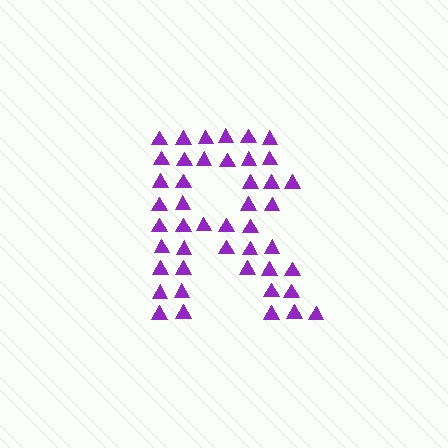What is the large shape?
The large shape is the letter R.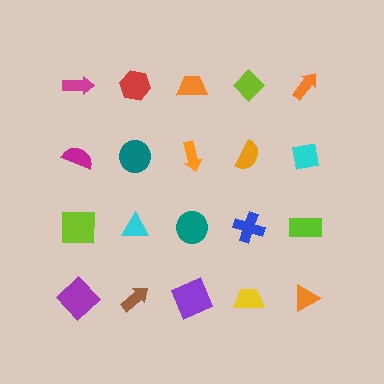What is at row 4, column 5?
An orange triangle.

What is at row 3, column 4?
A blue cross.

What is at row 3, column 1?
A lime square.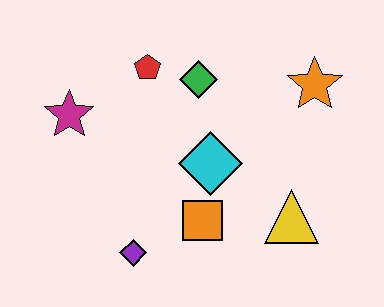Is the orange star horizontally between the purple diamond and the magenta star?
No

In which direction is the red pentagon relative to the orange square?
The red pentagon is above the orange square.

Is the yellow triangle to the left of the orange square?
No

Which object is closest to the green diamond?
The red pentagon is closest to the green diamond.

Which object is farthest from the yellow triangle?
The magenta star is farthest from the yellow triangle.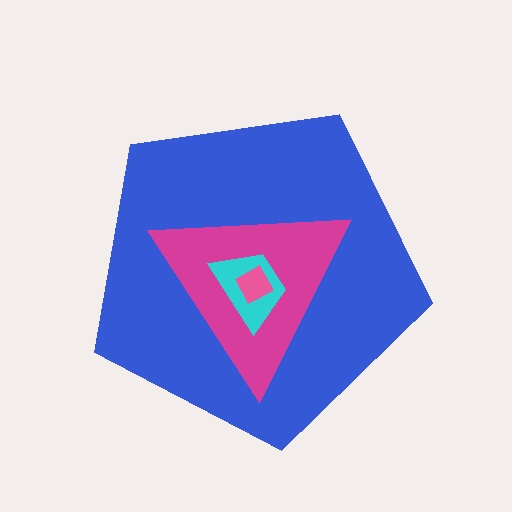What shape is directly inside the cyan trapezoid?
The pink diamond.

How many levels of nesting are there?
4.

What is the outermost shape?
The blue pentagon.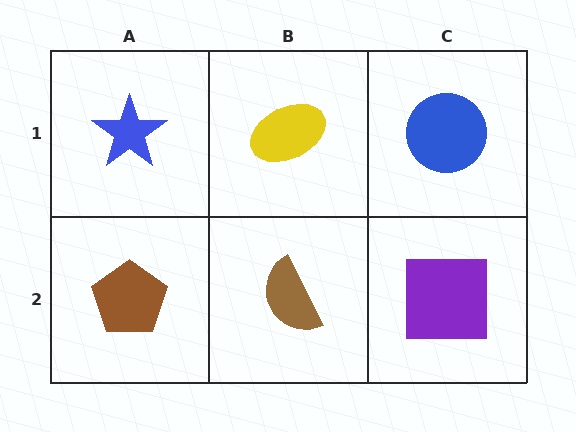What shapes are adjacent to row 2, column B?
A yellow ellipse (row 1, column B), a brown pentagon (row 2, column A), a purple square (row 2, column C).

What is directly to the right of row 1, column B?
A blue circle.